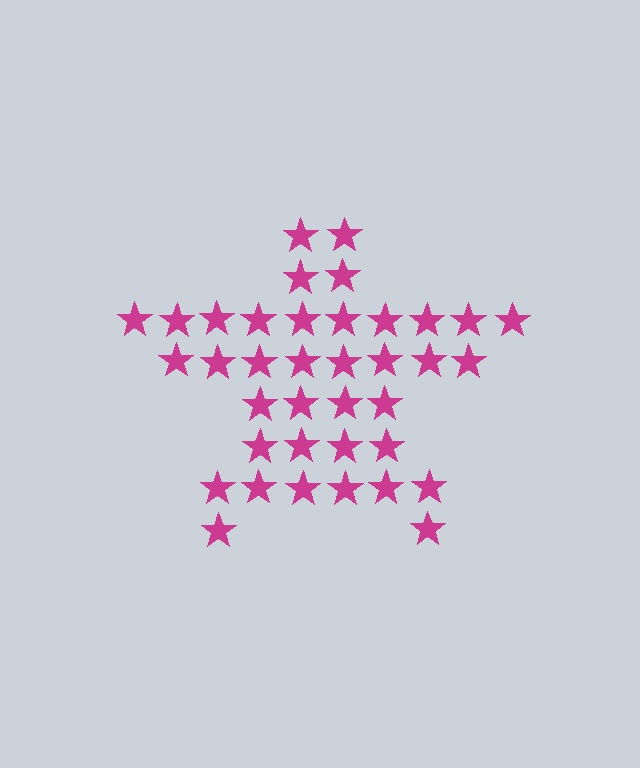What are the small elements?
The small elements are stars.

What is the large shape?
The large shape is a star.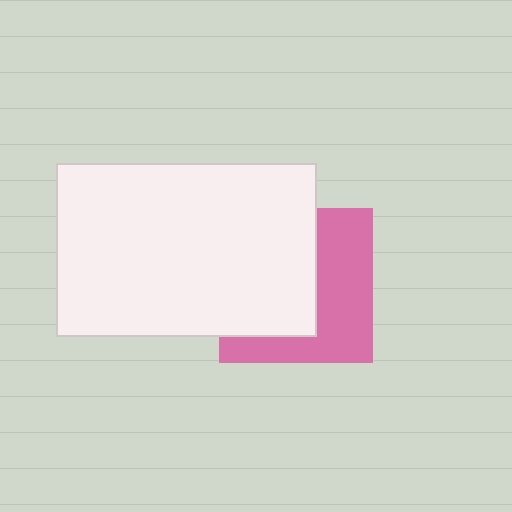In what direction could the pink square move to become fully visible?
The pink square could move right. That would shift it out from behind the white rectangle entirely.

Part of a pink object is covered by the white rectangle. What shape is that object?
It is a square.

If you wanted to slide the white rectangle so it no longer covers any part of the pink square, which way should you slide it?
Slide it left — that is the most direct way to separate the two shapes.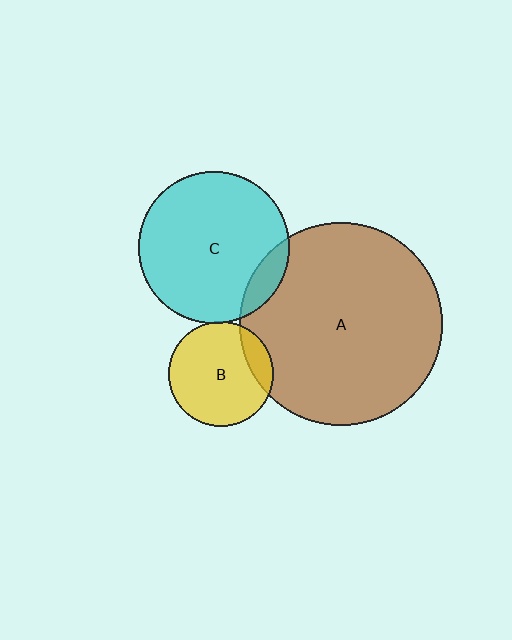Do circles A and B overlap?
Yes.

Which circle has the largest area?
Circle A (brown).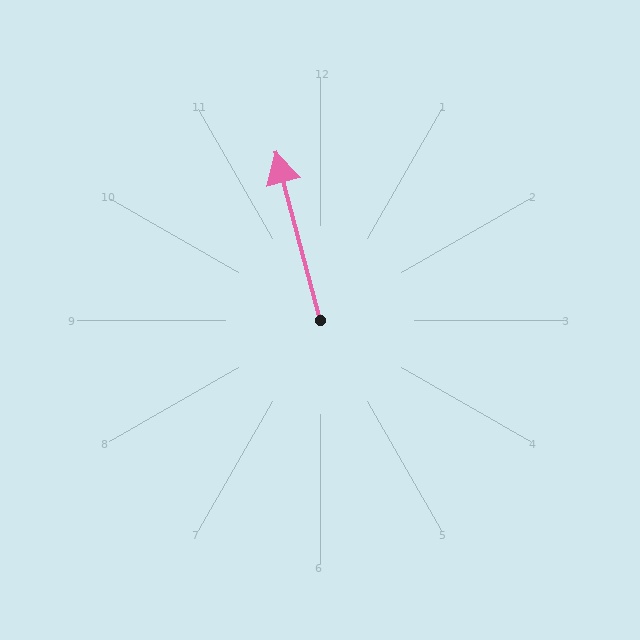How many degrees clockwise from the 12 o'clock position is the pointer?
Approximately 345 degrees.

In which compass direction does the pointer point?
North.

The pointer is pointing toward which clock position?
Roughly 12 o'clock.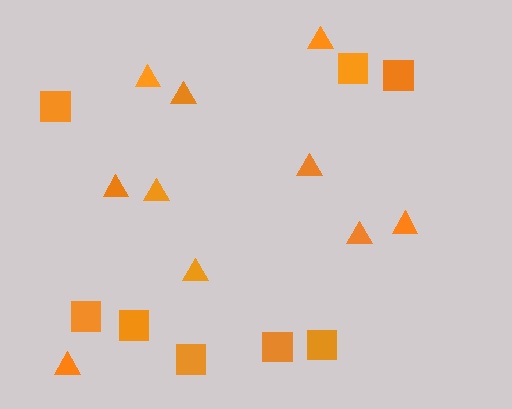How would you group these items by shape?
There are 2 groups: one group of squares (8) and one group of triangles (10).